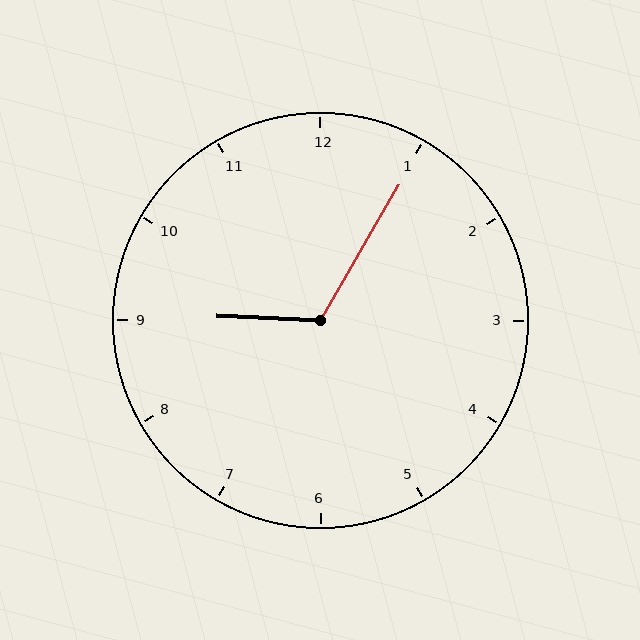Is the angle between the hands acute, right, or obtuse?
It is obtuse.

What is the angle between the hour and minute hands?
Approximately 118 degrees.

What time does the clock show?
9:05.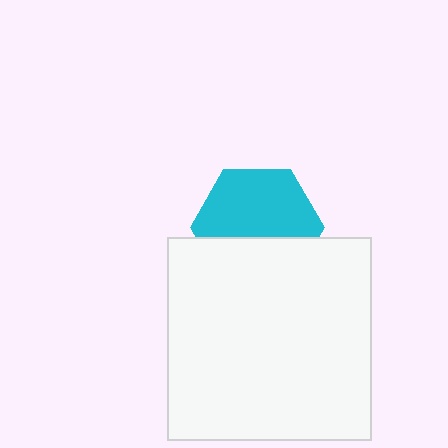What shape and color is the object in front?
The object in front is a white rectangle.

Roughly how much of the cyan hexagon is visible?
About half of it is visible (roughly 61%).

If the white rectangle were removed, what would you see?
You would see the complete cyan hexagon.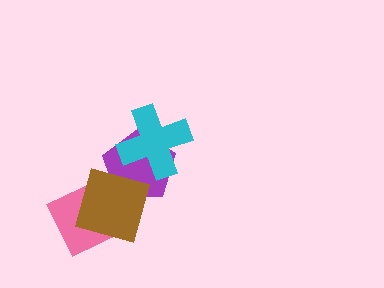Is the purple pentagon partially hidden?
Yes, it is partially covered by another shape.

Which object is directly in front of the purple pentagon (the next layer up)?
The cyan cross is directly in front of the purple pentagon.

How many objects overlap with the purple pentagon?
2 objects overlap with the purple pentagon.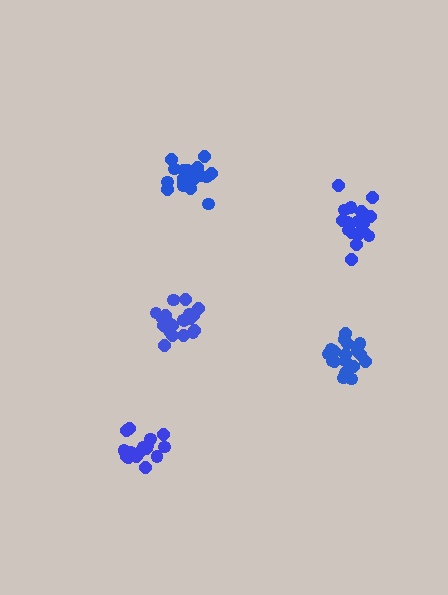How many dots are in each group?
Group 1: 17 dots, Group 2: 20 dots, Group 3: 21 dots, Group 4: 17 dots, Group 5: 19 dots (94 total).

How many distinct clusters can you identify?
There are 5 distinct clusters.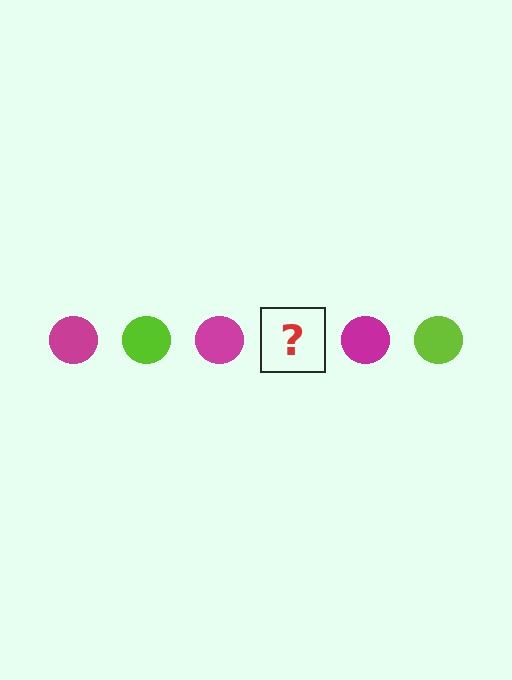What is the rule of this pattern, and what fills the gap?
The rule is that the pattern cycles through magenta, lime circles. The gap should be filled with a lime circle.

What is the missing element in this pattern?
The missing element is a lime circle.